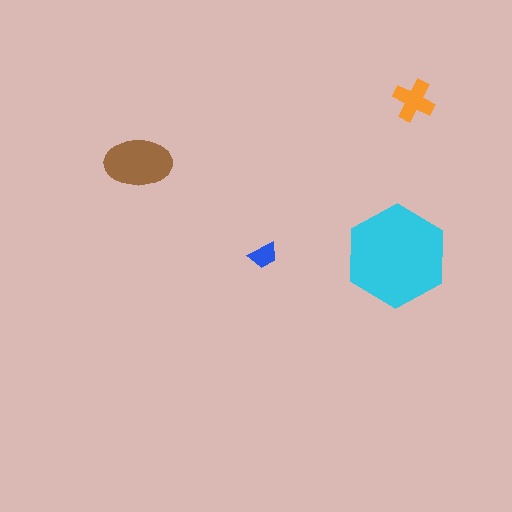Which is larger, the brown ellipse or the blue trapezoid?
The brown ellipse.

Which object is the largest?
The cyan hexagon.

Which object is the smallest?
The blue trapezoid.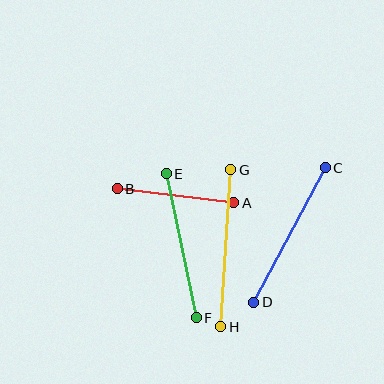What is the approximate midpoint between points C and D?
The midpoint is at approximately (289, 235) pixels.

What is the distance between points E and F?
The distance is approximately 147 pixels.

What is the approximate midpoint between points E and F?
The midpoint is at approximately (181, 246) pixels.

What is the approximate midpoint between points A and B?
The midpoint is at approximately (175, 196) pixels.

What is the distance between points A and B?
The distance is approximately 117 pixels.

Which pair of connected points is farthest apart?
Points G and H are farthest apart.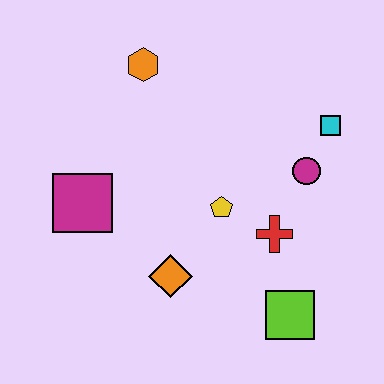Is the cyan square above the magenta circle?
Yes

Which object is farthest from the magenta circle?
The magenta square is farthest from the magenta circle.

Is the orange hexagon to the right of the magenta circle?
No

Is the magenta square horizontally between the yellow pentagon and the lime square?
No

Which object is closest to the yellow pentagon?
The red cross is closest to the yellow pentagon.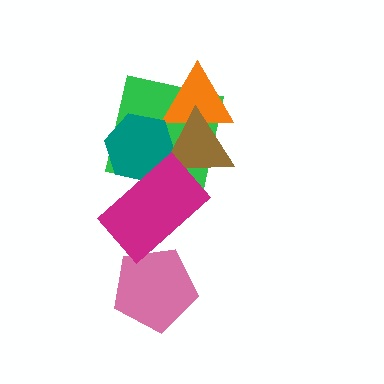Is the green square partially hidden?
Yes, it is partially covered by another shape.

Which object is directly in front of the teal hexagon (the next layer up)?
The brown triangle is directly in front of the teal hexagon.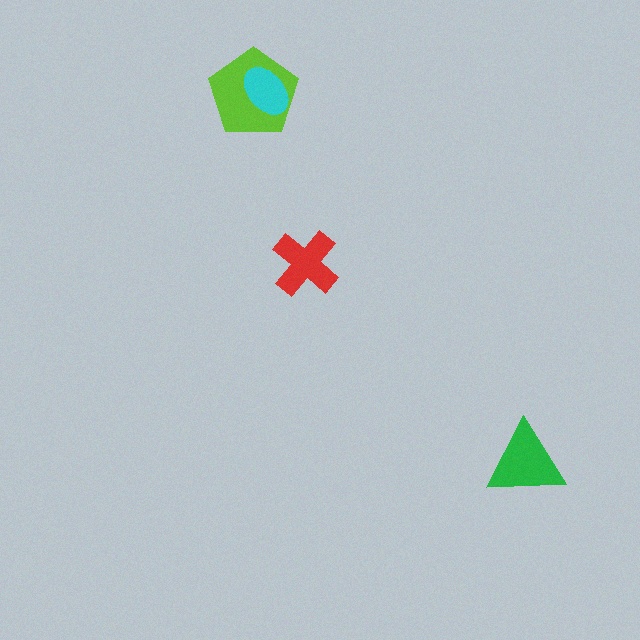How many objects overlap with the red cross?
0 objects overlap with the red cross.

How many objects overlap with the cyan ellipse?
1 object overlaps with the cyan ellipse.